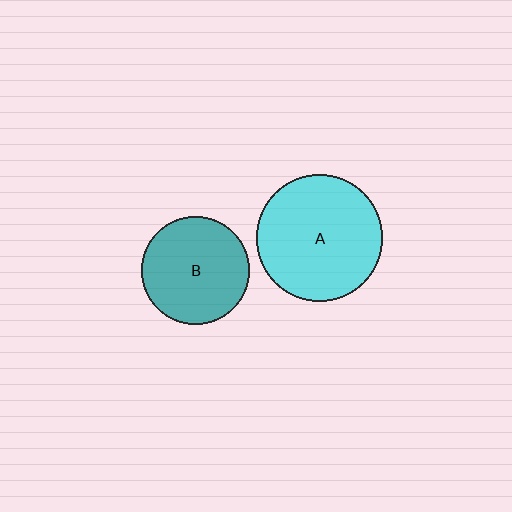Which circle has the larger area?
Circle A (cyan).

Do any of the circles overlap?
No, none of the circles overlap.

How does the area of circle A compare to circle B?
Approximately 1.4 times.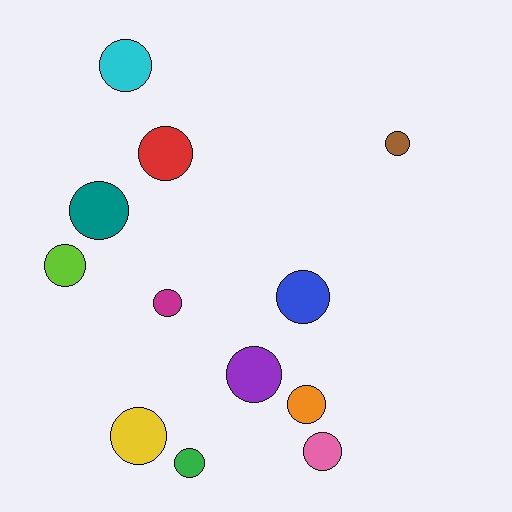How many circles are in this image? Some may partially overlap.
There are 12 circles.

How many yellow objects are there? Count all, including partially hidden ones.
There is 1 yellow object.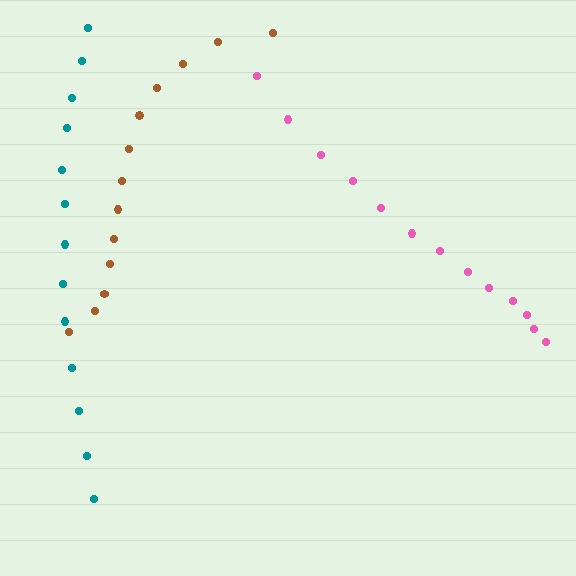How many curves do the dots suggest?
There are 3 distinct paths.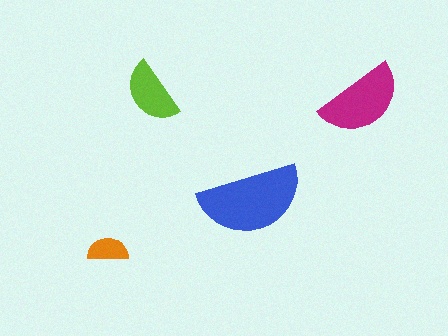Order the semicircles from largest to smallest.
the blue one, the magenta one, the lime one, the orange one.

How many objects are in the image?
There are 4 objects in the image.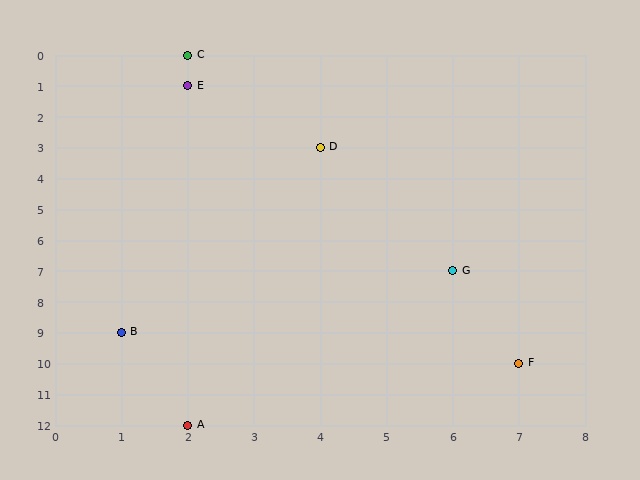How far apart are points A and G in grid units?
Points A and G are 4 columns and 5 rows apart (about 6.4 grid units diagonally).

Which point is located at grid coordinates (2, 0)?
Point C is at (2, 0).